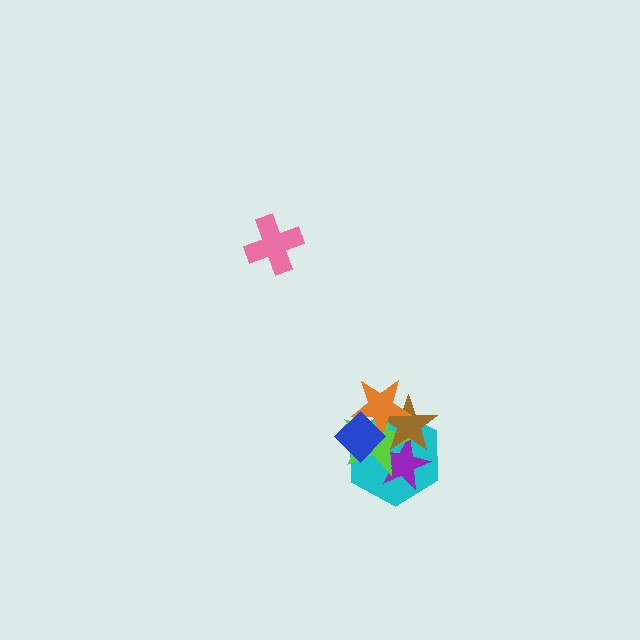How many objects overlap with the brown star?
5 objects overlap with the brown star.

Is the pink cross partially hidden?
No, no other shape covers it.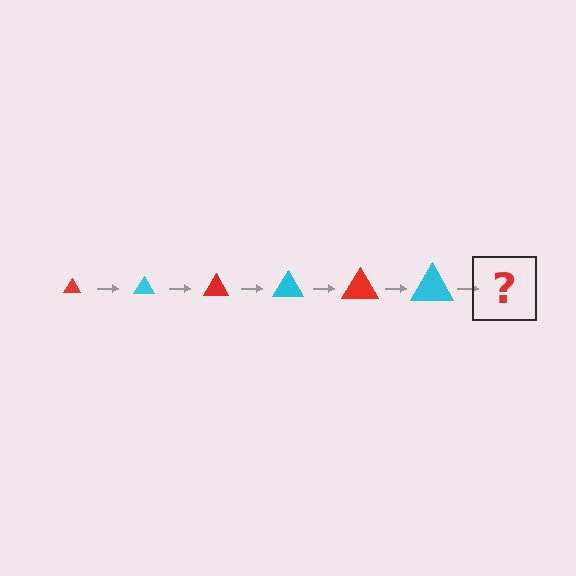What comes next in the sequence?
The next element should be a red triangle, larger than the previous one.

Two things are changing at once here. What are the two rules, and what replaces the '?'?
The two rules are that the triangle grows larger each step and the color cycles through red and cyan. The '?' should be a red triangle, larger than the previous one.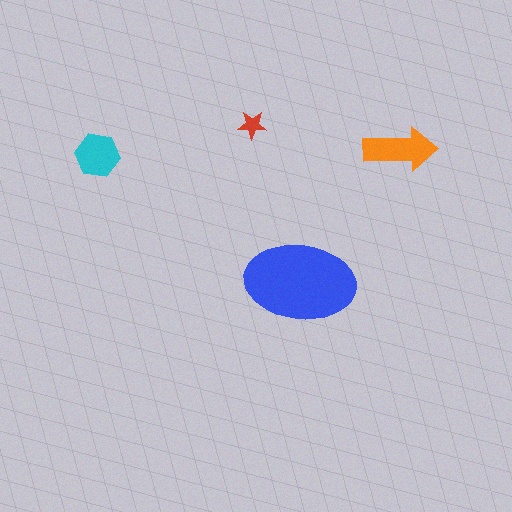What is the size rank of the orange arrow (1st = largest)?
2nd.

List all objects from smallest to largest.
The red star, the cyan hexagon, the orange arrow, the blue ellipse.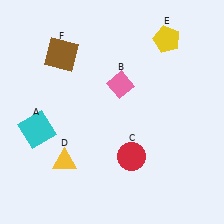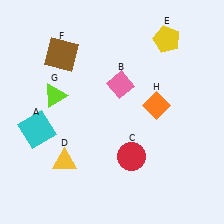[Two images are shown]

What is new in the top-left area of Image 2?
A lime triangle (G) was added in the top-left area of Image 2.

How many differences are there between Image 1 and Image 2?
There are 2 differences between the two images.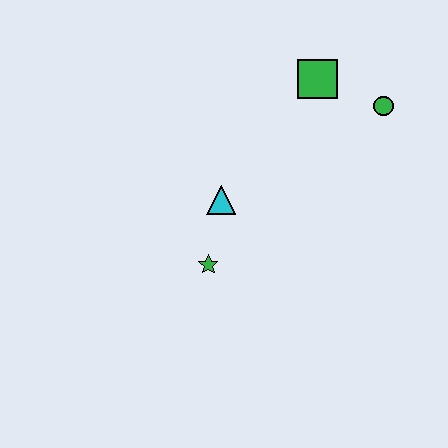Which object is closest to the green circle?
The green square is closest to the green circle.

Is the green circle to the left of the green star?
No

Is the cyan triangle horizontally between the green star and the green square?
Yes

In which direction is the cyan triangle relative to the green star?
The cyan triangle is above the green star.